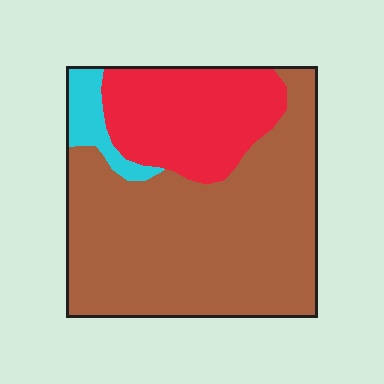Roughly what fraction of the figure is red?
Red covers roughly 25% of the figure.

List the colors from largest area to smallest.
From largest to smallest: brown, red, cyan.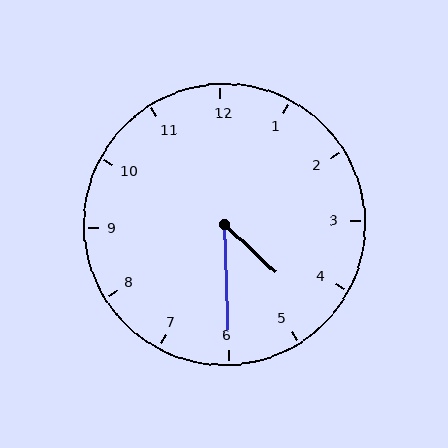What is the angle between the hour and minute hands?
Approximately 45 degrees.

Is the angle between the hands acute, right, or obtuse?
It is acute.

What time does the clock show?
4:30.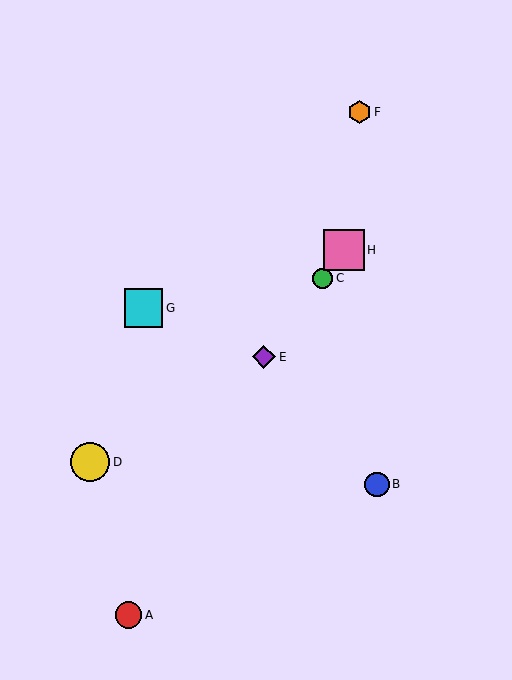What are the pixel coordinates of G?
Object G is at (143, 308).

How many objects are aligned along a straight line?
3 objects (C, E, H) are aligned along a straight line.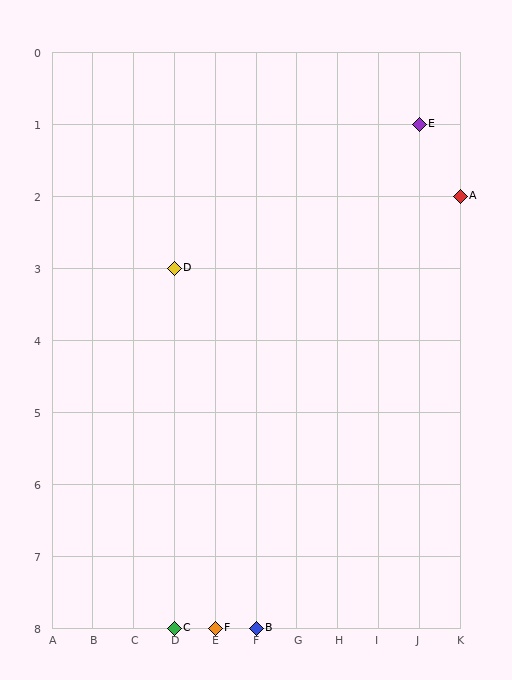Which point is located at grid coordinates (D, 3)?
Point D is at (D, 3).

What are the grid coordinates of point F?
Point F is at grid coordinates (E, 8).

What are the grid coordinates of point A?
Point A is at grid coordinates (K, 2).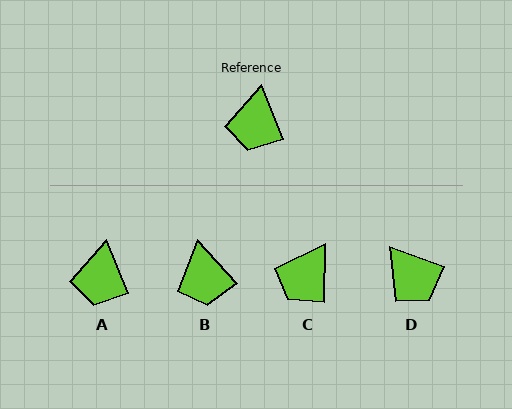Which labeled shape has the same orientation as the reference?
A.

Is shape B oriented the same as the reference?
No, it is off by about 20 degrees.